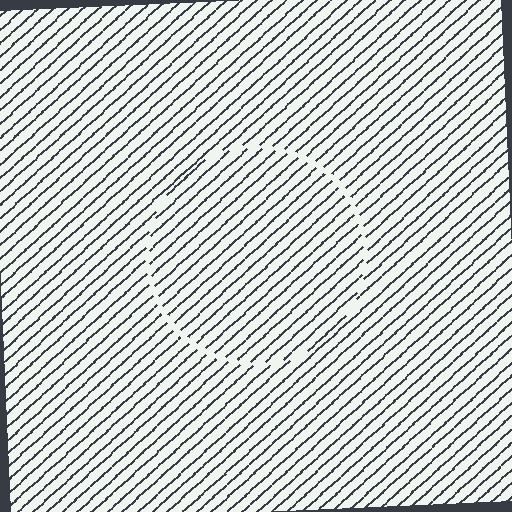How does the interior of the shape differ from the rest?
The interior of the shape contains the same grating, shifted by half a period — the contour is defined by the phase discontinuity where line-ends from the inner and outer gratings abut.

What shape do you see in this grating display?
An illusory circle. The interior of the shape contains the same grating, shifted by half a period — the contour is defined by the phase discontinuity where line-ends from the inner and outer gratings abut.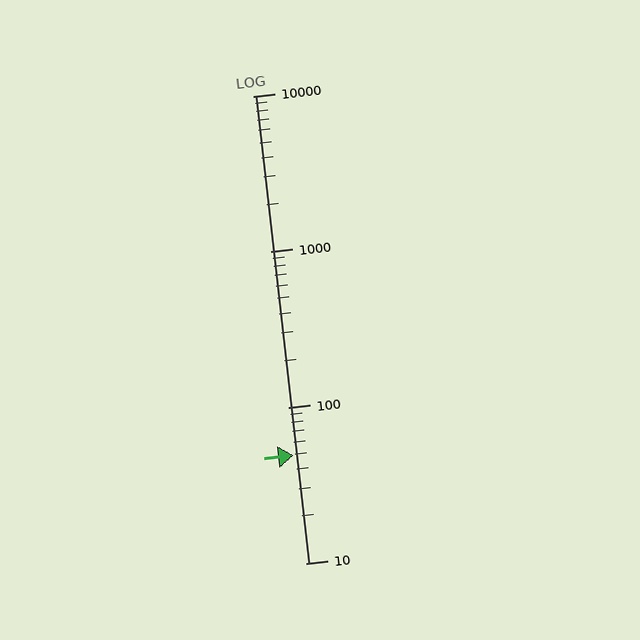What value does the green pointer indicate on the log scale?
The pointer indicates approximately 49.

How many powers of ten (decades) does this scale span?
The scale spans 3 decades, from 10 to 10000.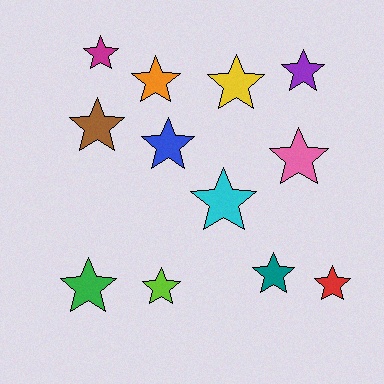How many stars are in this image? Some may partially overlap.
There are 12 stars.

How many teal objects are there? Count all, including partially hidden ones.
There is 1 teal object.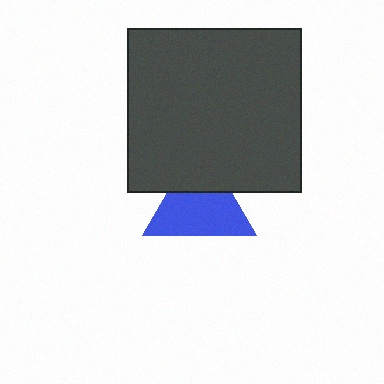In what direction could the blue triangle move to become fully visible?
The blue triangle could move down. That would shift it out from behind the dark gray rectangle entirely.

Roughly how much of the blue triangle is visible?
Most of it is visible (roughly 67%).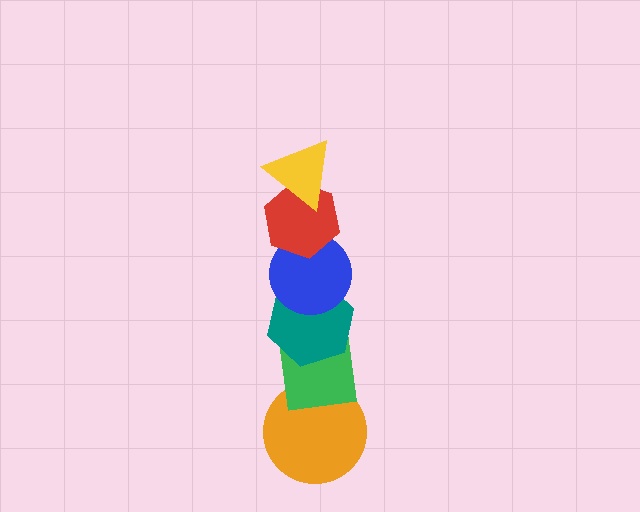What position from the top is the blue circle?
The blue circle is 3rd from the top.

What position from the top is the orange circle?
The orange circle is 6th from the top.